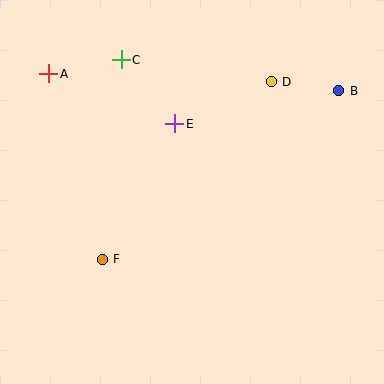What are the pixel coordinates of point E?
Point E is at (175, 124).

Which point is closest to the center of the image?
Point E at (175, 124) is closest to the center.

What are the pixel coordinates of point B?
Point B is at (339, 91).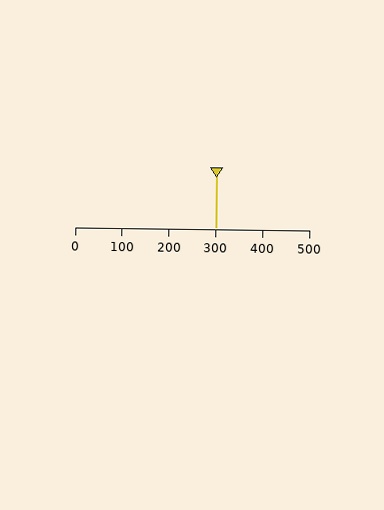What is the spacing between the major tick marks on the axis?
The major ticks are spaced 100 apart.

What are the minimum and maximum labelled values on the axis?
The axis runs from 0 to 500.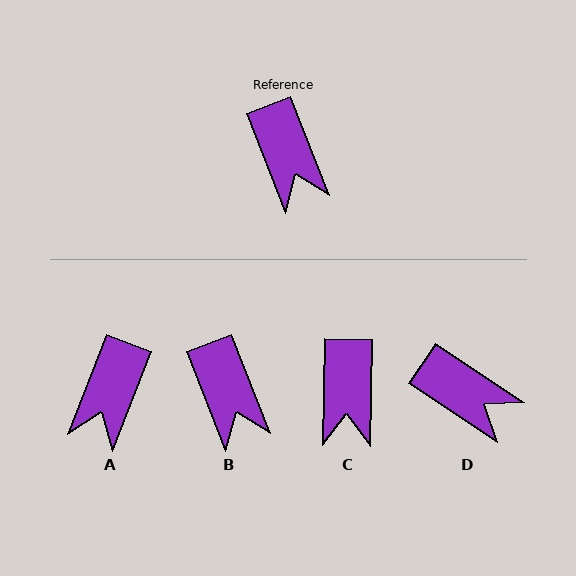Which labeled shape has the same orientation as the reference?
B.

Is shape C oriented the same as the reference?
No, it is off by about 23 degrees.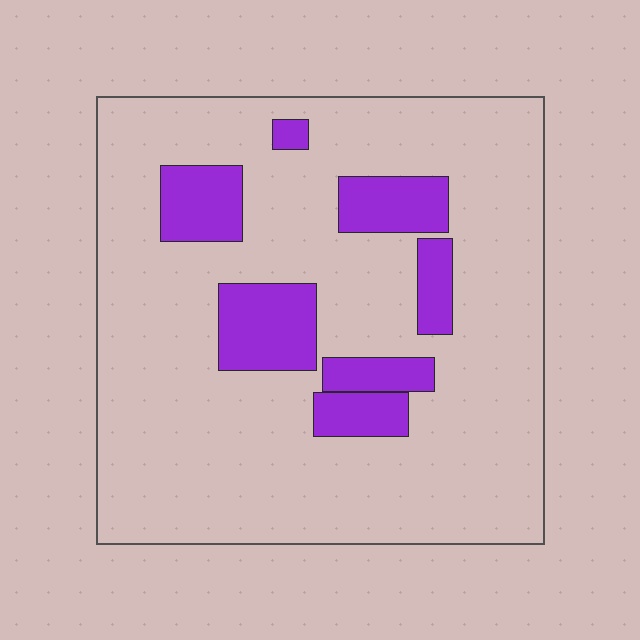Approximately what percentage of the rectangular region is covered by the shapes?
Approximately 15%.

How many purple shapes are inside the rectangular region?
7.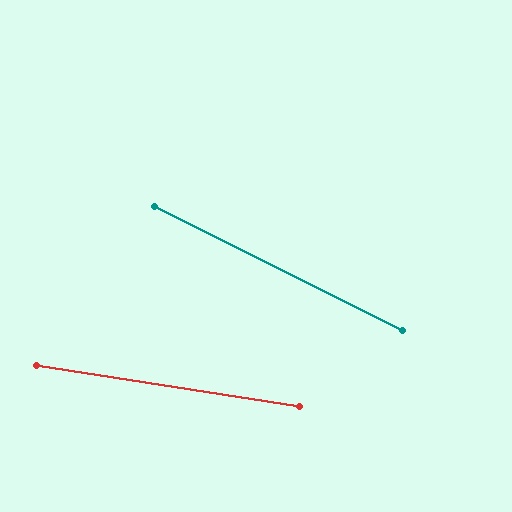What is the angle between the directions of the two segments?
Approximately 18 degrees.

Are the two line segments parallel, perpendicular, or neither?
Neither parallel nor perpendicular — they differ by about 18°.